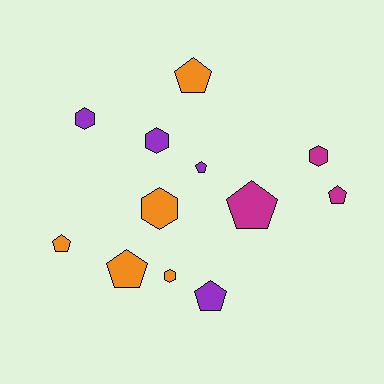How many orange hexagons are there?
There are 2 orange hexagons.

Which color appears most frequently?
Orange, with 5 objects.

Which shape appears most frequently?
Pentagon, with 7 objects.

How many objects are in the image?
There are 12 objects.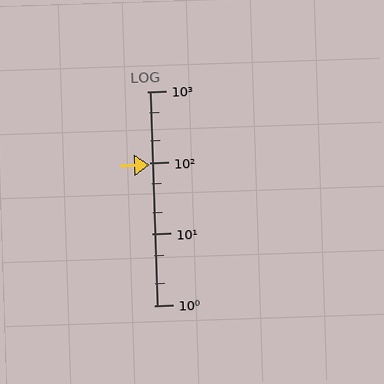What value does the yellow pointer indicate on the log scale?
The pointer indicates approximately 92.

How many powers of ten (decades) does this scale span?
The scale spans 3 decades, from 1 to 1000.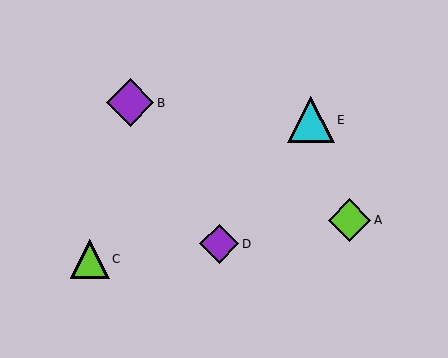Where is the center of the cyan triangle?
The center of the cyan triangle is at (311, 120).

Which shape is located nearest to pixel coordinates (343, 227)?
The lime diamond (labeled A) at (350, 220) is nearest to that location.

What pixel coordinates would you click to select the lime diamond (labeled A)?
Click at (350, 220) to select the lime diamond A.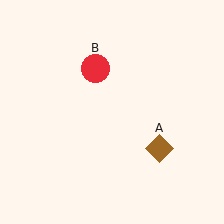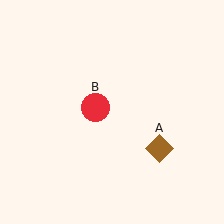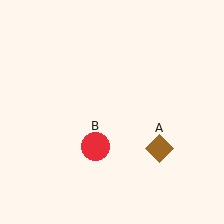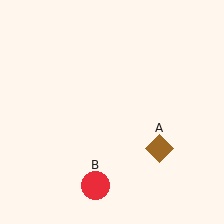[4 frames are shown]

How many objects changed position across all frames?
1 object changed position: red circle (object B).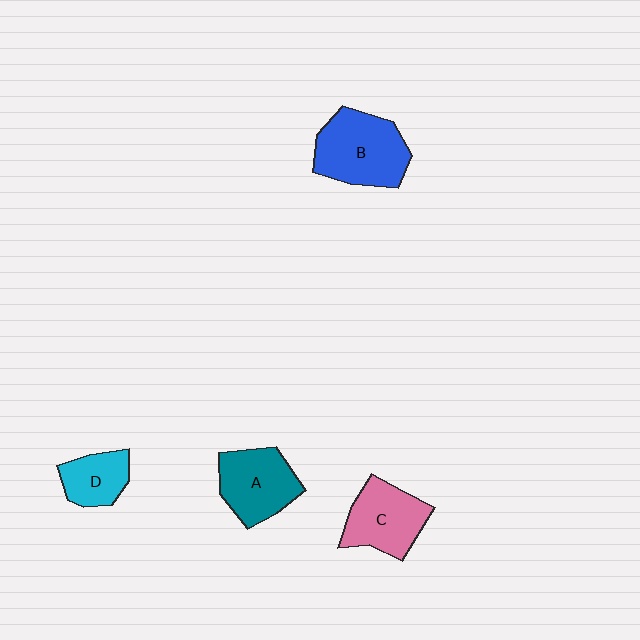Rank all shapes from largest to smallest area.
From largest to smallest: B (blue), A (teal), C (pink), D (cyan).